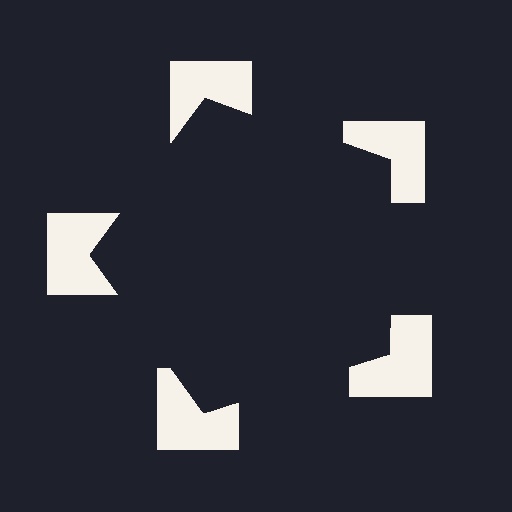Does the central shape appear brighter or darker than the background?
It typically appears slightly darker than the background, even though no actual brightness change is drawn.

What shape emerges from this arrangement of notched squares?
An illusory pentagon — its edges are inferred from the aligned wedge cuts in the notched squares, not physically drawn.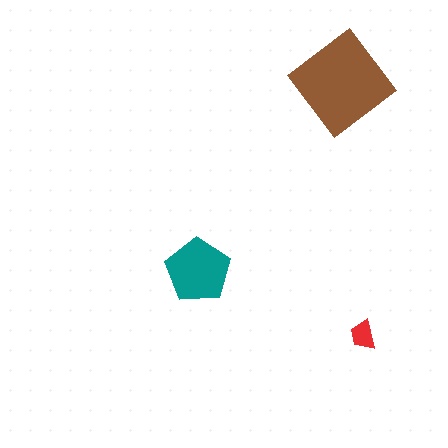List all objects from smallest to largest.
The red trapezoid, the teal pentagon, the brown diamond.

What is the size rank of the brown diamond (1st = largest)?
1st.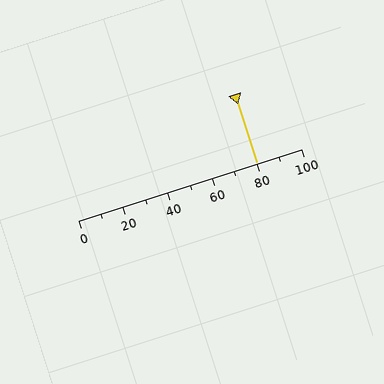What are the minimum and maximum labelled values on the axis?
The axis runs from 0 to 100.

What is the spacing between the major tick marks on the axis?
The major ticks are spaced 20 apart.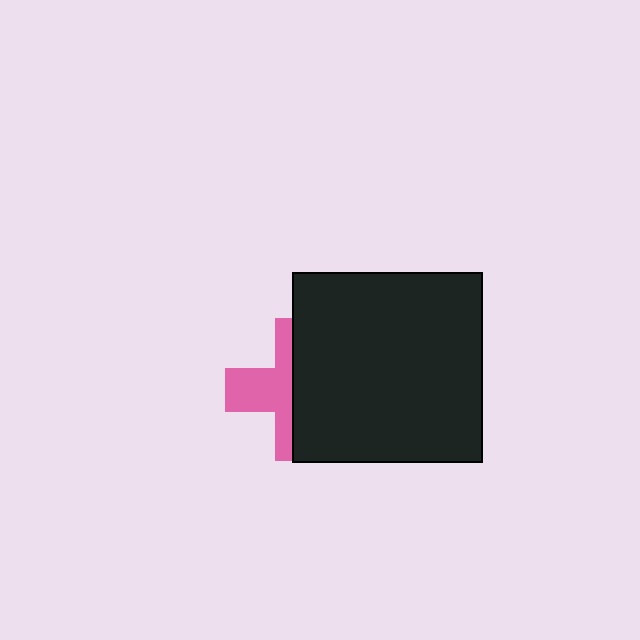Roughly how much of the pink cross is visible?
A small part of it is visible (roughly 43%).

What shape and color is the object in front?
The object in front is a black square.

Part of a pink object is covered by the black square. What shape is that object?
It is a cross.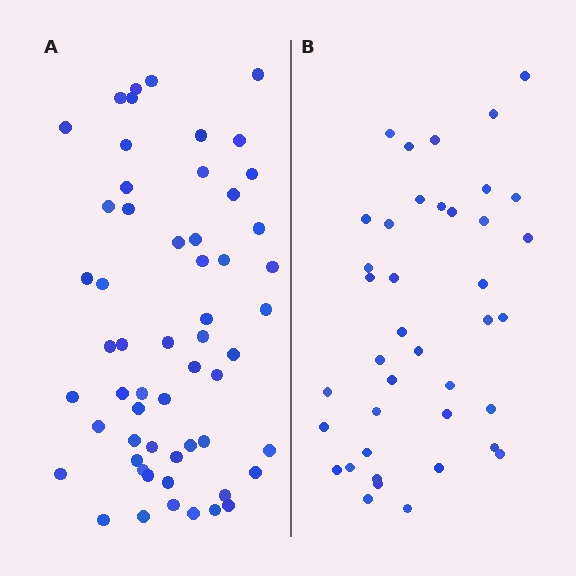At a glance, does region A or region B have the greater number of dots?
Region A (the left region) has more dots.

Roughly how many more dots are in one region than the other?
Region A has approximately 15 more dots than region B.